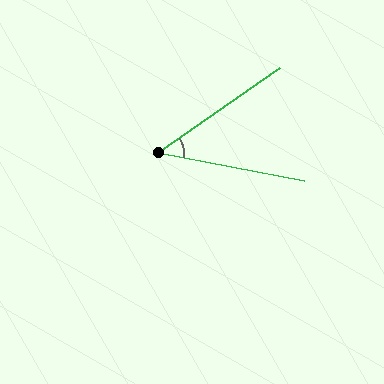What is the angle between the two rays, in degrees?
Approximately 46 degrees.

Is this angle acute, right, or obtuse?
It is acute.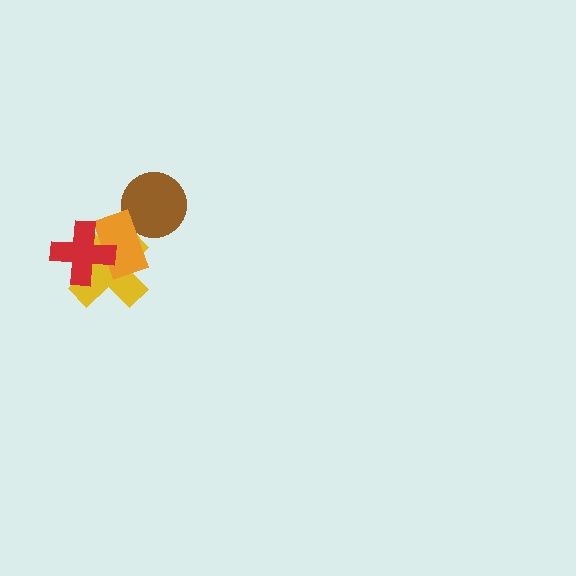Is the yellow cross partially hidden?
Yes, it is partially covered by another shape.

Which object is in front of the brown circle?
The orange rectangle is in front of the brown circle.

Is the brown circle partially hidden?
Yes, it is partially covered by another shape.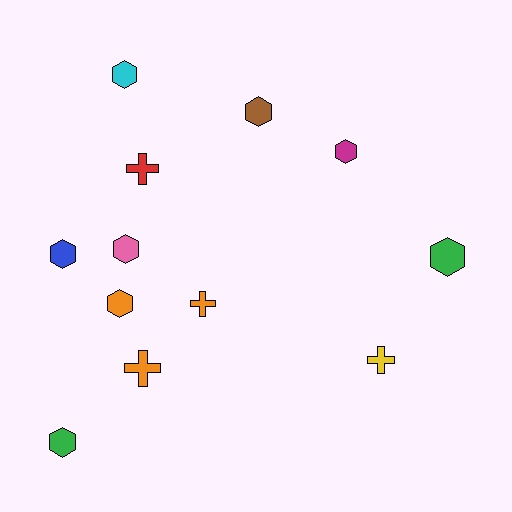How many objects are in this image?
There are 12 objects.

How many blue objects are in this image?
There is 1 blue object.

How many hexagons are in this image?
There are 8 hexagons.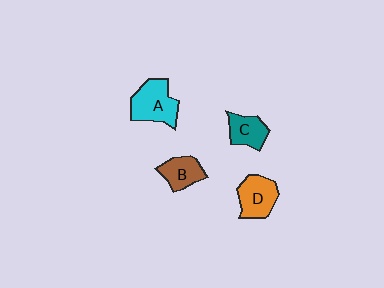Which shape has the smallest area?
Shape C (teal).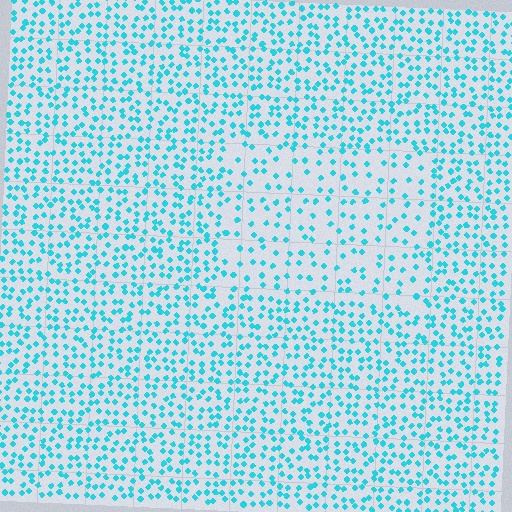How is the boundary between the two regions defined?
The boundary is defined by a change in element density (approximately 1.9x ratio). All elements are the same color, size, and shape.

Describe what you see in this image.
The image contains small cyan elements arranged at two different densities. A rectangle-shaped region is visible where the elements are less densely packed than the surrounding area.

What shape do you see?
I see a rectangle.